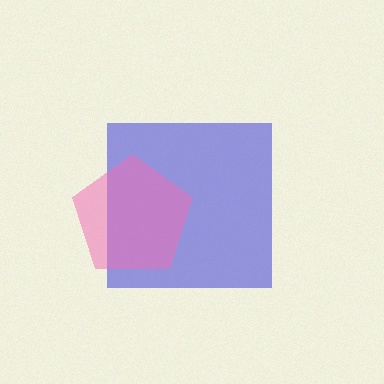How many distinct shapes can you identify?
There are 2 distinct shapes: a blue square, a pink pentagon.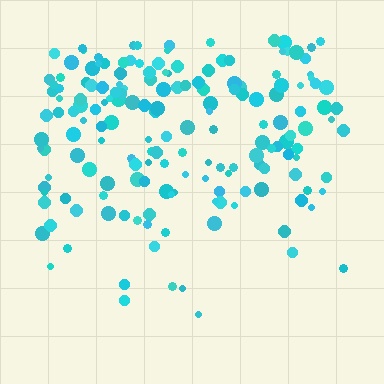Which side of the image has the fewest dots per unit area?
The bottom.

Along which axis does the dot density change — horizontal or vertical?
Vertical.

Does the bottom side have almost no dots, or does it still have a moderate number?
Still a moderate number, just noticeably fewer than the top.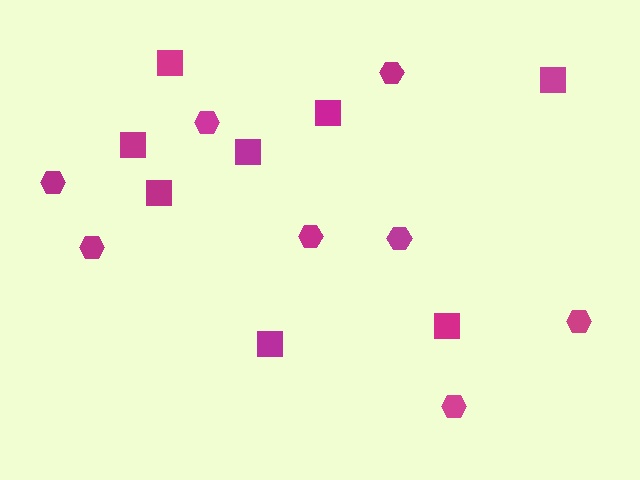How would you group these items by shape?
There are 2 groups: one group of hexagons (8) and one group of squares (8).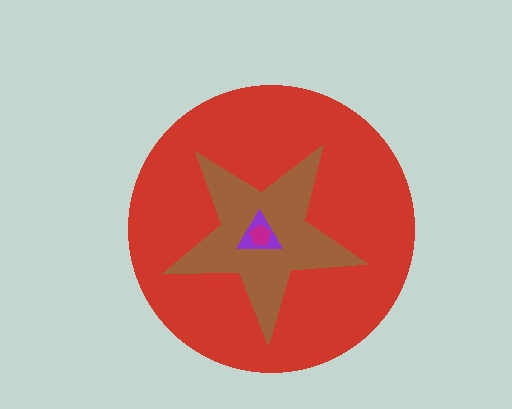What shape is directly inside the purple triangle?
The magenta pentagon.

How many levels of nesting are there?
4.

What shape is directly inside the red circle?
The brown star.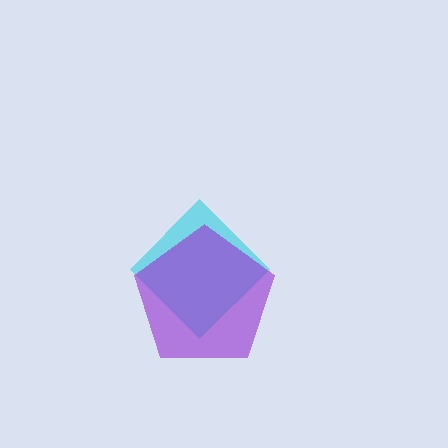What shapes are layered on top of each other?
The layered shapes are: a cyan diamond, a purple pentagon.